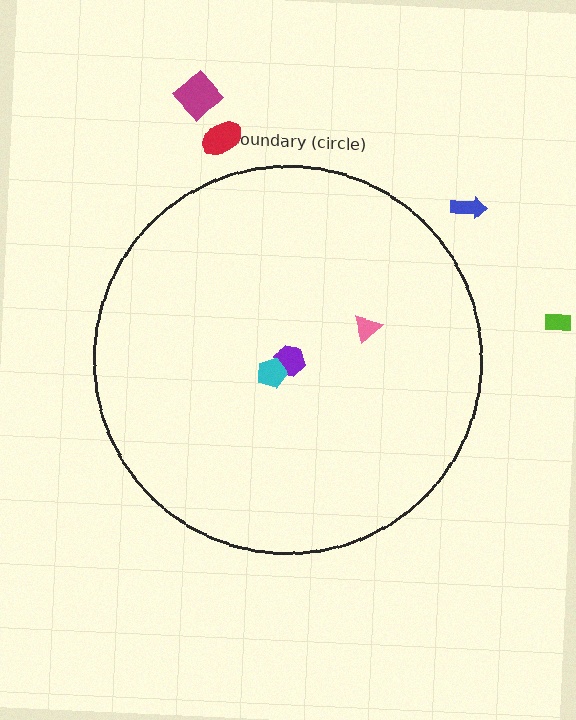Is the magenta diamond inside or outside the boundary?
Outside.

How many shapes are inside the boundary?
3 inside, 4 outside.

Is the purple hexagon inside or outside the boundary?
Inside.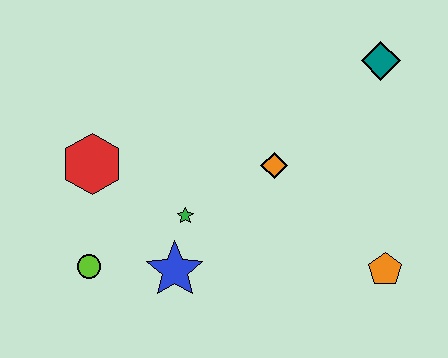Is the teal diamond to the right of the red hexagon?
Yes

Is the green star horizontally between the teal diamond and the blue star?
Yes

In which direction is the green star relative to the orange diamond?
The green star is to the left of the orange diamond.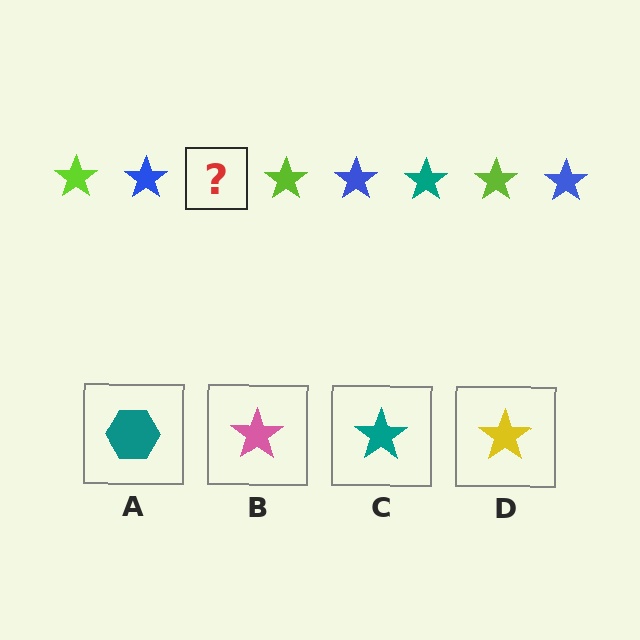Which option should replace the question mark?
Option C.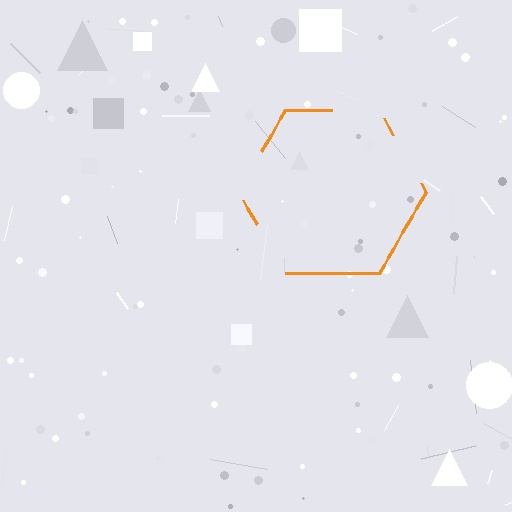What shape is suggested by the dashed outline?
The dashed outline suggests a hexagon.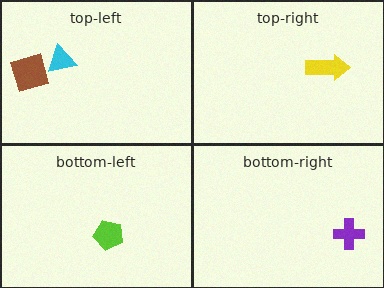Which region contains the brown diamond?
The top-left region.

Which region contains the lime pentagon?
The bottom-left region.